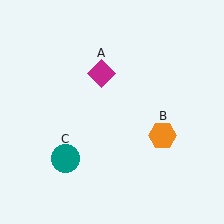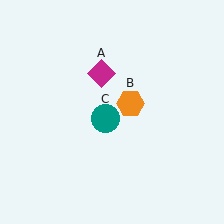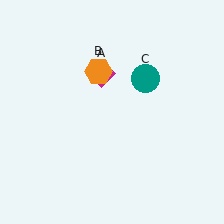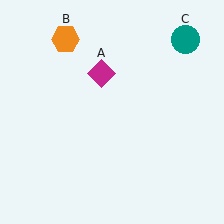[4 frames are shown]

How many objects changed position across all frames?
2 objects changed position: orange hexagon (object B), teal circle (object C).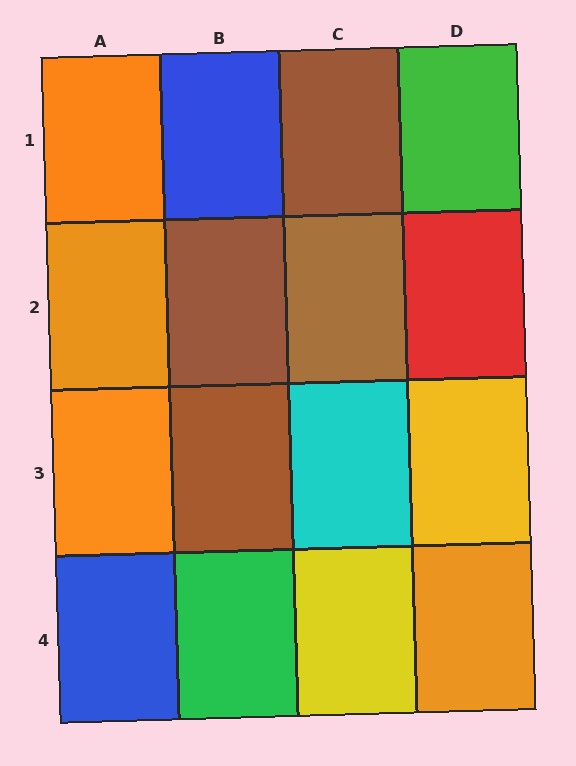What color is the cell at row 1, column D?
Green.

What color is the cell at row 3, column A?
Orange.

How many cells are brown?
4 cells are brown.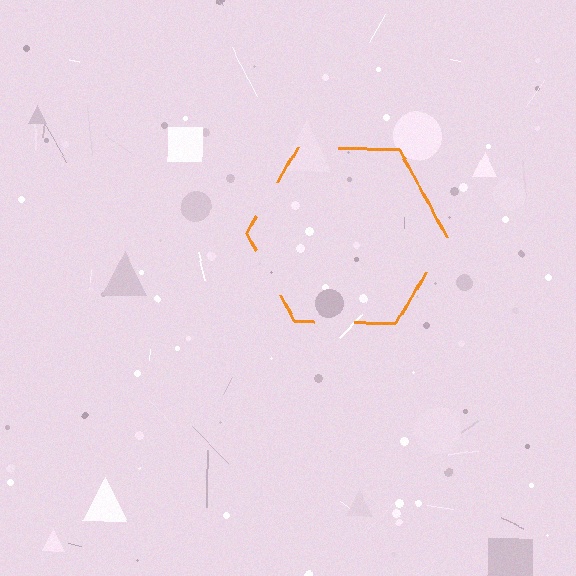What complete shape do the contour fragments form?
The contour fragments form a hexagon.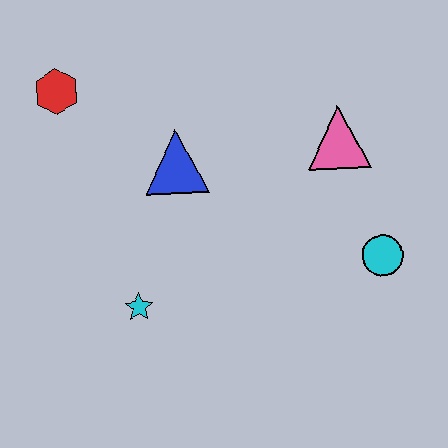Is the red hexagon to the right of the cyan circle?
No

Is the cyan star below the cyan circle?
Yes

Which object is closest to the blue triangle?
The red hexagon is closest to the blue triangle.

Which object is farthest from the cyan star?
The pink triangle is farthest from the cyan star.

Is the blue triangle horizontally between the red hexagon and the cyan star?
No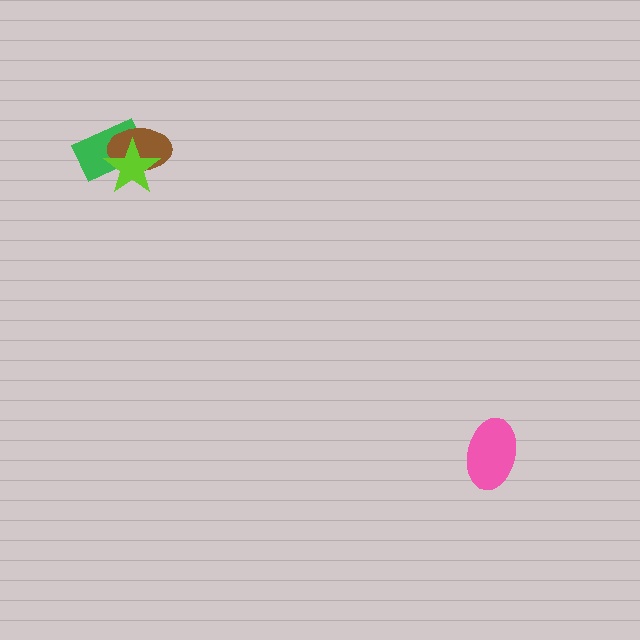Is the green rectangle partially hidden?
Yes, it is partially covered by another shape.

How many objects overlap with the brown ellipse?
2 objects overlap with the brown ellipse.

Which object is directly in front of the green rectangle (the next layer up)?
The brown ellipse is directly in front of the green rectangle.